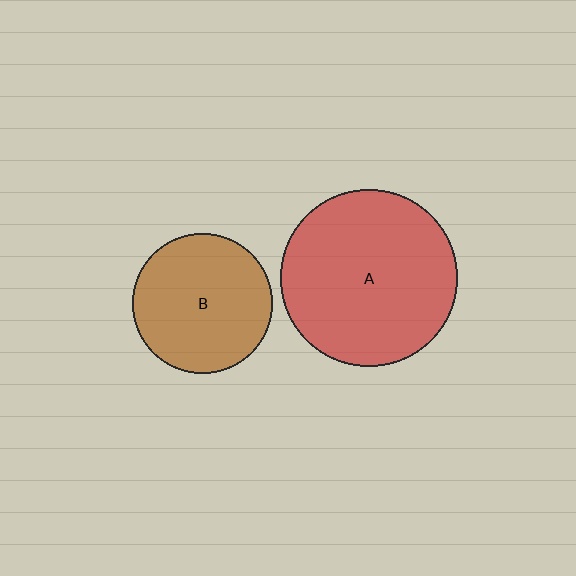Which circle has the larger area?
Circle A (red).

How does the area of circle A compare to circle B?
Approximately 1.6 times.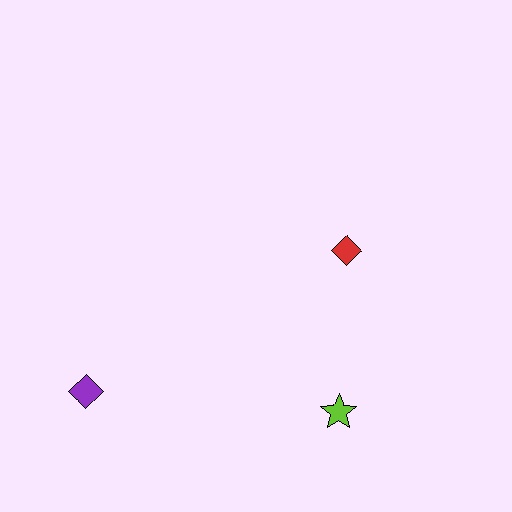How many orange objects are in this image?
There are no orange objects.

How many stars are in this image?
There is 1 star.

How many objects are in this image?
There are 3 objects.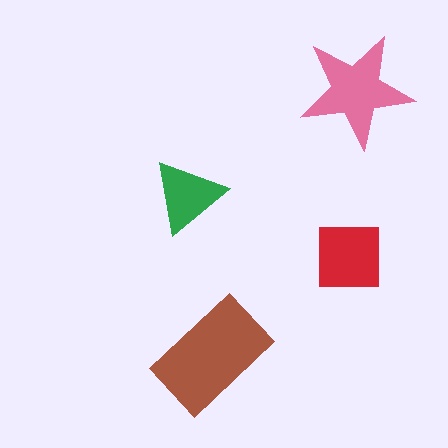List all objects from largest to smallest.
The brown rectangle, the pink star, the red square, the green triangle.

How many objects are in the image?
There are 4 objects in the image.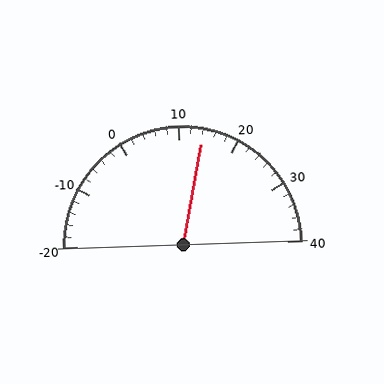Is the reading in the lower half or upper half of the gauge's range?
The reading is in the upper half of the range (-20 to 40).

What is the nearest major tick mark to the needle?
The nearest major tick mark is 10.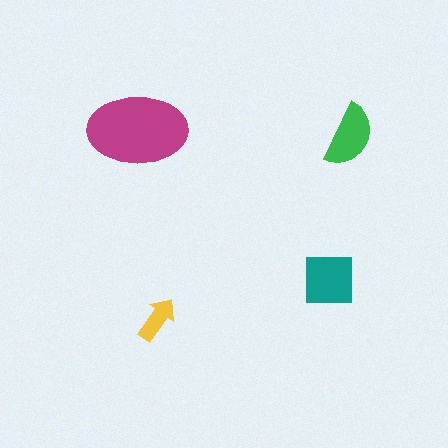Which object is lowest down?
The yellow arrow is bottommost.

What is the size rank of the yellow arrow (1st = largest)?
4th.